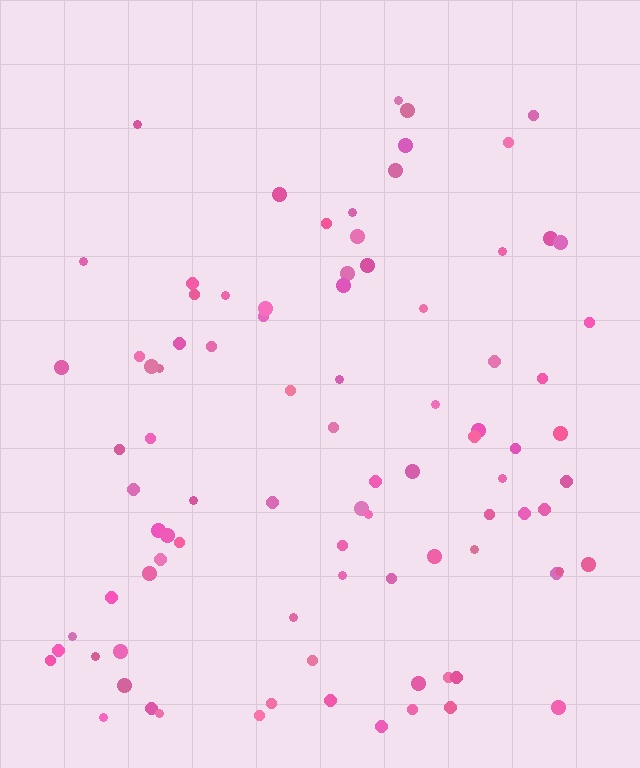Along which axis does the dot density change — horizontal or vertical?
Vertical.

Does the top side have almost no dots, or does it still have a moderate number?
Still a moderate number, just noticeably fewer than the bottom.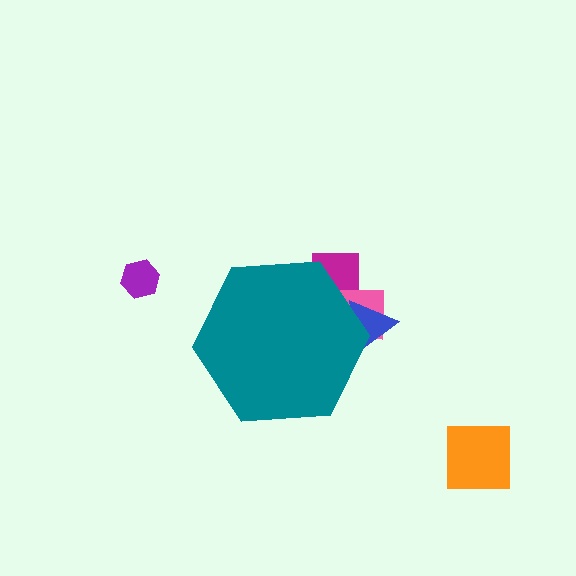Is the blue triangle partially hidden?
Yes, the blue triangle is partially hidden behind the teal hexagon.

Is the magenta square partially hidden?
Yes, the magenta square is partially hidden behind the teal hexagon.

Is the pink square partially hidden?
Yes, the pink square is partially hidden behind the teal hexagon.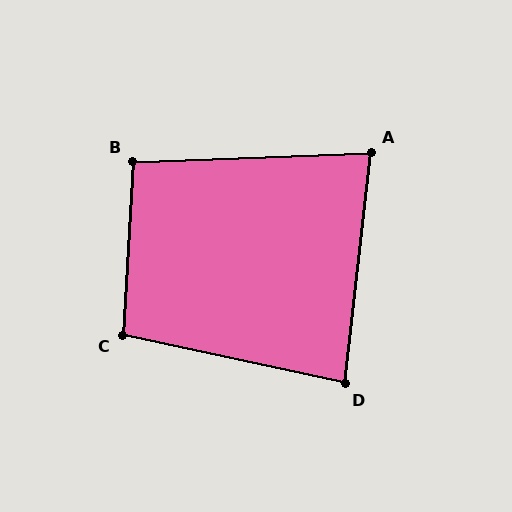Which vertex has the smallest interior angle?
A, at approximately 81 degrees.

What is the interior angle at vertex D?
Approximately 84 degrees (acute).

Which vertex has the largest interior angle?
C, at approximately 99 degrees.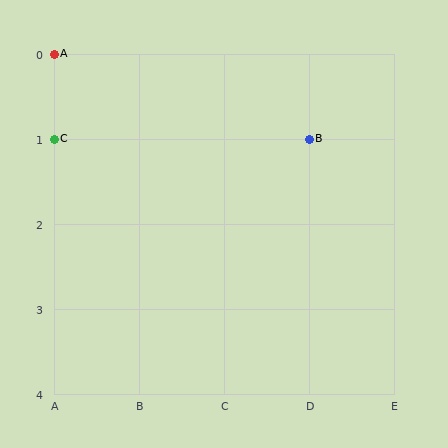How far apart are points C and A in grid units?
Points C and A are 1 row apart.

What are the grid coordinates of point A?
Point A is at grid coordinates (A, 0).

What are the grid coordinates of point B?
Point B is at grid coordinates (D, 1).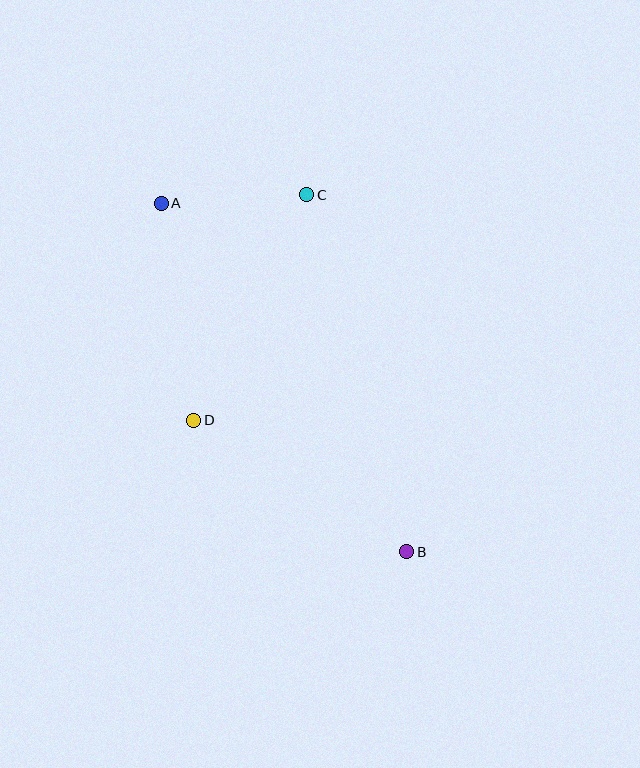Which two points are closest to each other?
Points A and C are closest to each other.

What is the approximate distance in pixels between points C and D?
The distance between C and D is approximately 252 pixels.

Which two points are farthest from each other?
Points A and B are farthest from each other.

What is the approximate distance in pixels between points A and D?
The distance between A and D is approximately 220 pixels.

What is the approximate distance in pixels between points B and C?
The distance between B and C is approximately 371 pixels.